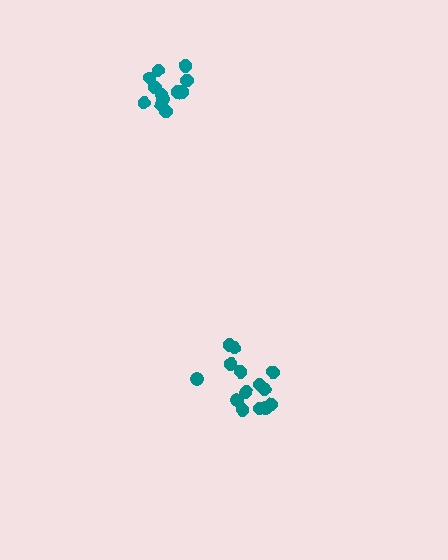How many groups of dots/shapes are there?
There are 2 groups.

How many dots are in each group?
Group 1: 14 dots, Group 2: 12 dots (26 total).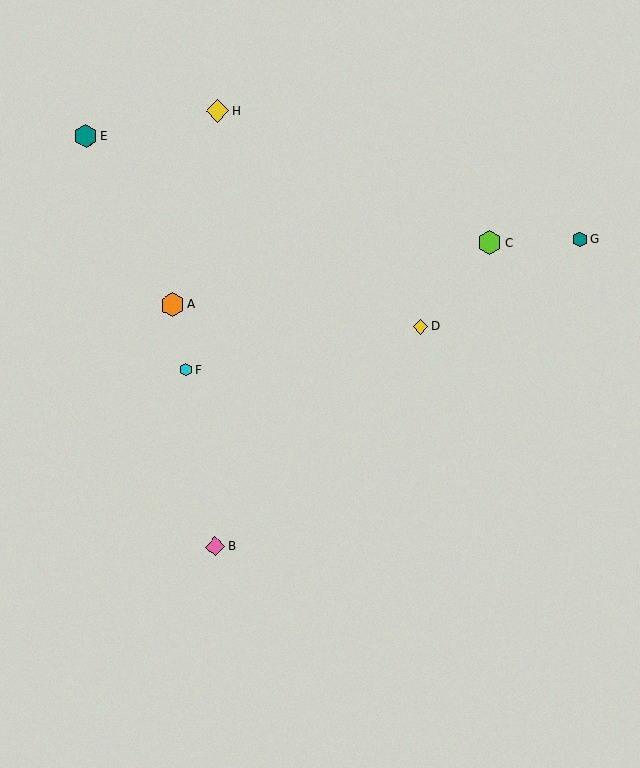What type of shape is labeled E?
Shape E is a teal hexagon.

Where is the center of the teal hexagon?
The center of the teal hexagon is at (86, 136).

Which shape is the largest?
The lime hexagon (labeled C) is the largest.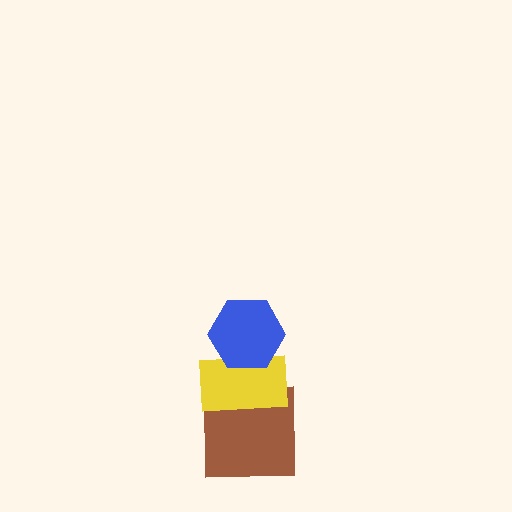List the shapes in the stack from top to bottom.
From top to bottom: the blue hexagon, the yellow rectangle, the brown square.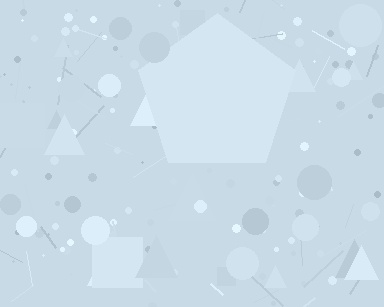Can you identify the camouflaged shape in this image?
The camouflaged shape is a pentagon.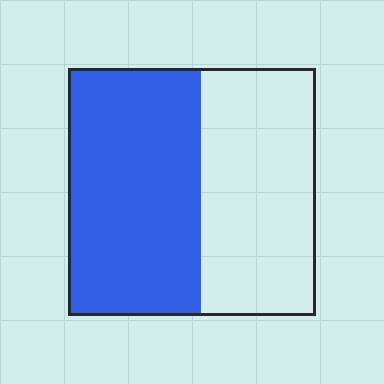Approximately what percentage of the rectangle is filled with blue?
Approximately 55%.